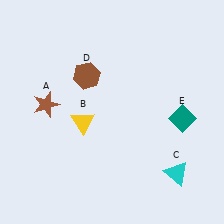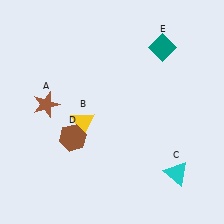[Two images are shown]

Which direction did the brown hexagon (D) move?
The brown hexagon (D) moved down.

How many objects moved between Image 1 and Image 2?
2 objects moved between the two images.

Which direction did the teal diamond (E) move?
The teal diamond (E) moved up.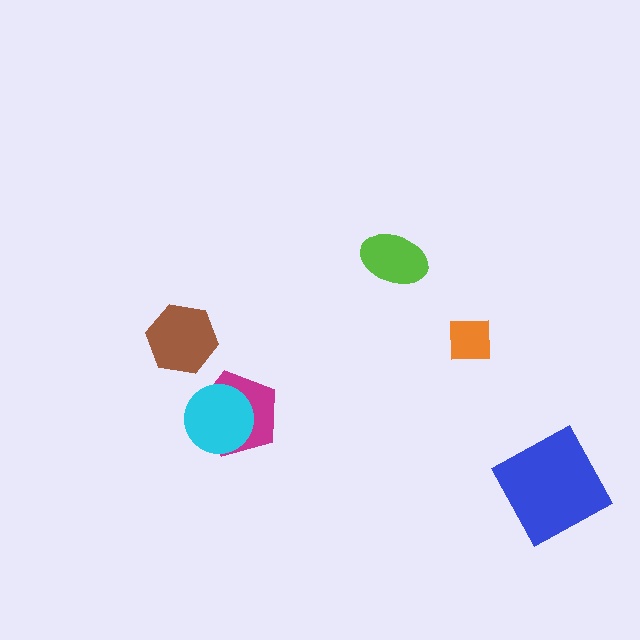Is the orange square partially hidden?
No, no other shape covers it.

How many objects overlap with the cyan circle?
1 object overlaps with the cyan circle.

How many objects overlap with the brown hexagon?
0 objects overlap with the brown hexagon.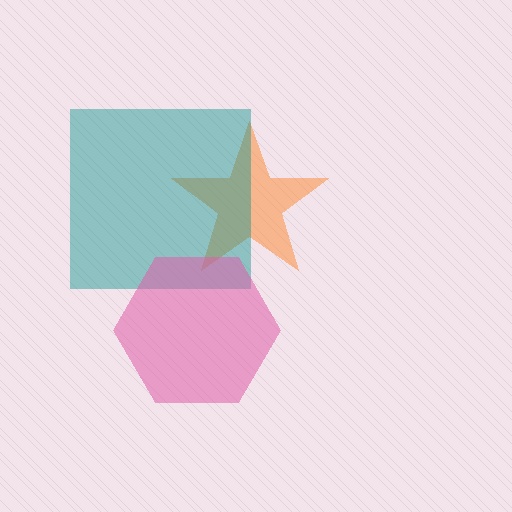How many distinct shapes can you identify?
There are 3 distinct shapes: an orange star, a teal square, a pink hexagon.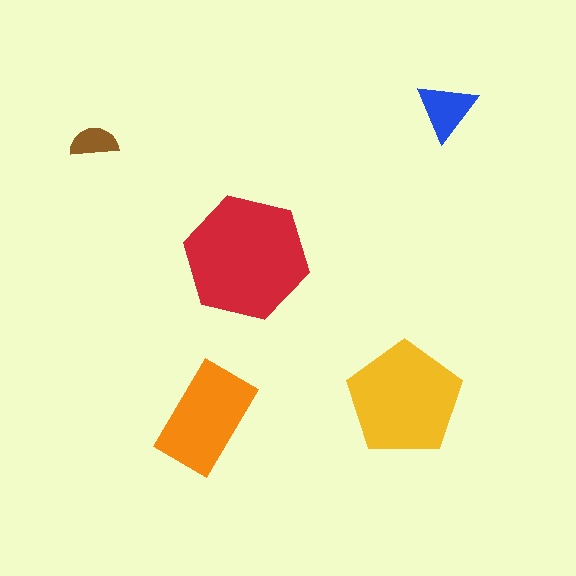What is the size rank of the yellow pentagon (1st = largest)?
2nd.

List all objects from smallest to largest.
The brown semicircle, the blue triangle, the orange rectangle, the yellow pentagon, the red hexagon.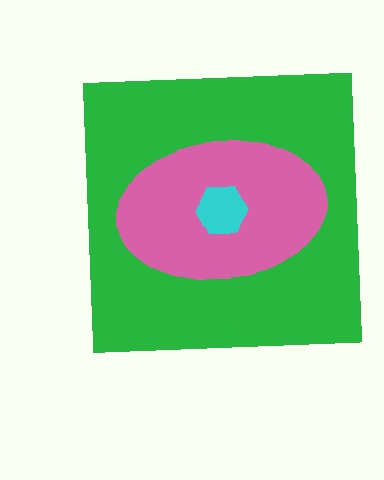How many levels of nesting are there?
3.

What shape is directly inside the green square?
The pink ellipse.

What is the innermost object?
The cyan hexagon.